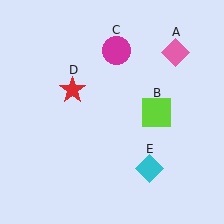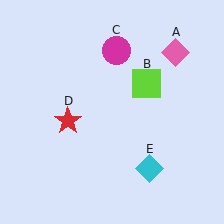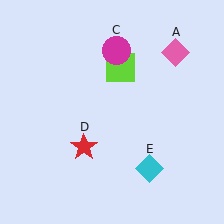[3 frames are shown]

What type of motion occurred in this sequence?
The lime square (object B), red star (object D) rotated counterclockwise around the center of the scene.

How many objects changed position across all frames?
2 objects changed position: lime square (object B), red star (object D).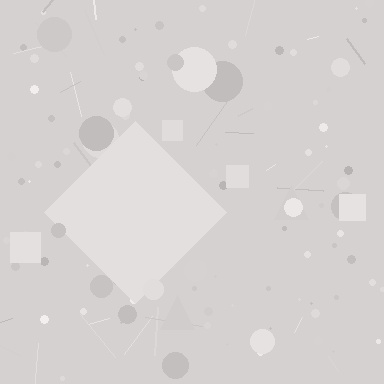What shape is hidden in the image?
A diamond is hidden in the image.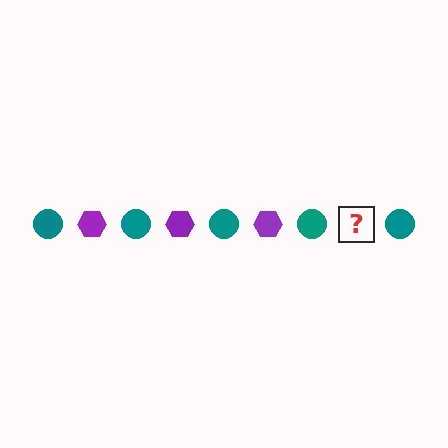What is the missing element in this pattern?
The missing element is a purple hexagon.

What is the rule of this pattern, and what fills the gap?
The rule is that the pattern alternates between teal circle and purple hexagon. The gap should be filled with a purple hexagon.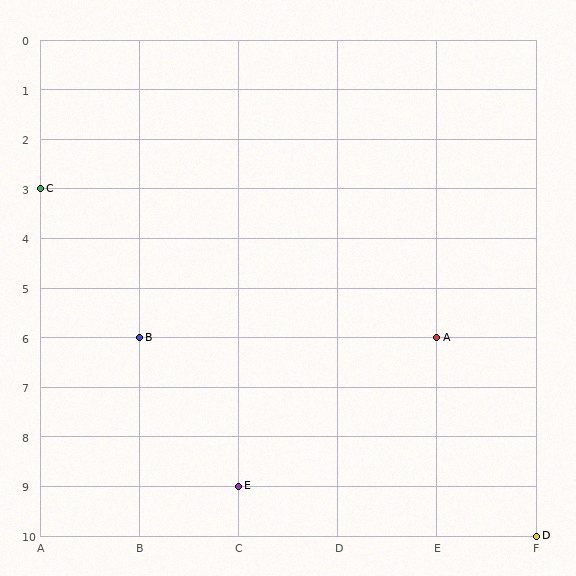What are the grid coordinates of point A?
Point A is at grid coordinates (E, 6).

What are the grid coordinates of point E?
Point E is at grid coordinates (C, 9).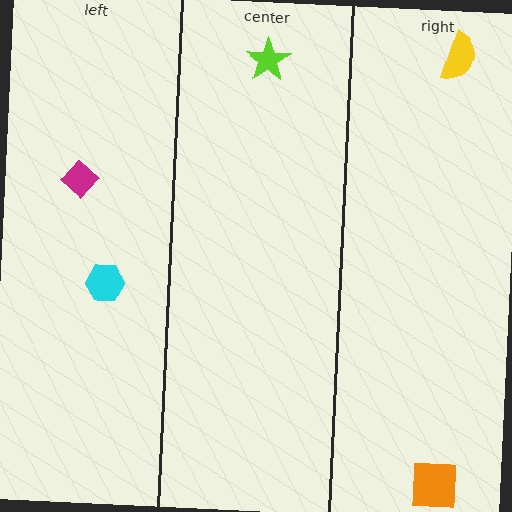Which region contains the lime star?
The center region.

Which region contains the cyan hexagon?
The left region.